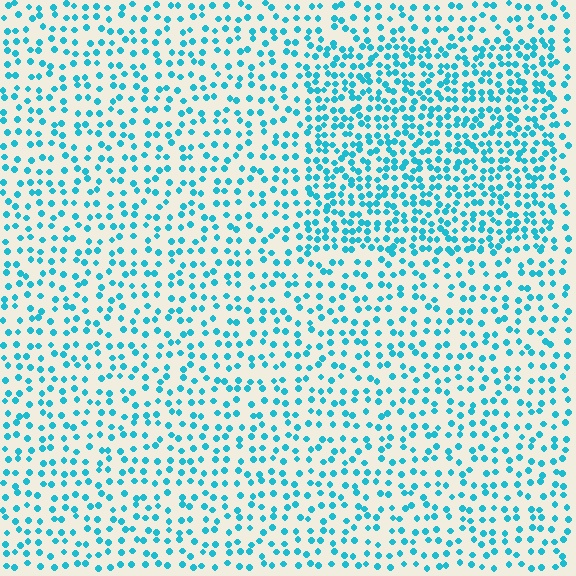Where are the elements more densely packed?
The elements are more densely packed inside the rectangle boundary.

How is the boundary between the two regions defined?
The boundary is defined by a change in element density (approximately 1.8x ratio). All elements are the same color, size, and shape.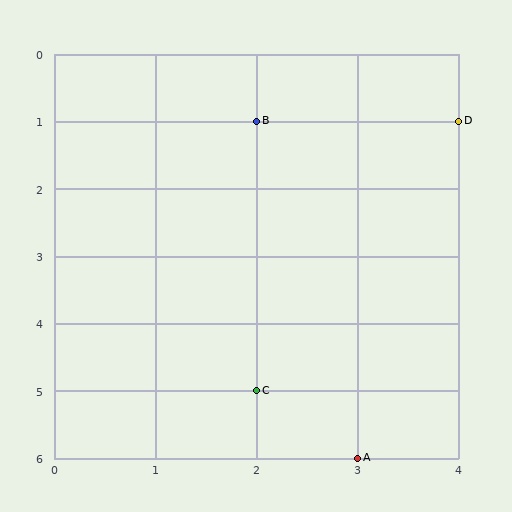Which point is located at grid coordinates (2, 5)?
Point C is at (2, 5).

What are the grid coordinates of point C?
Point C is at grid coordinates (2, 5).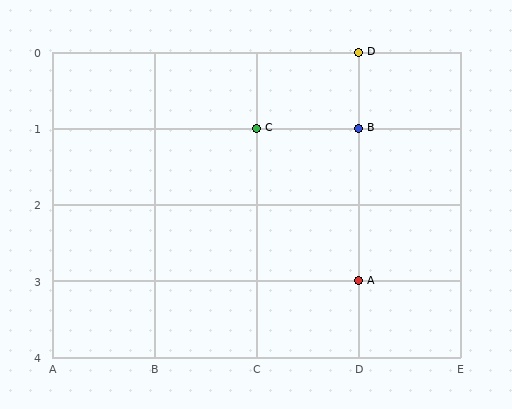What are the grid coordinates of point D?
Point D is at grid coordinates (D, 0).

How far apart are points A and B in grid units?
Points A and B are 2 rows apart.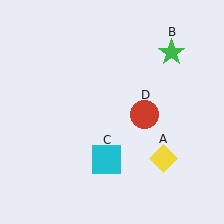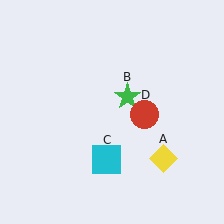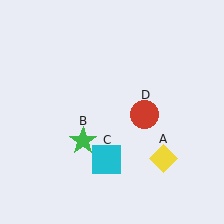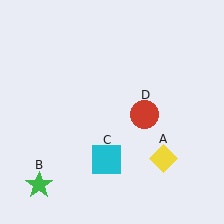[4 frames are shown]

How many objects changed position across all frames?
1 object changed position: green star (object B).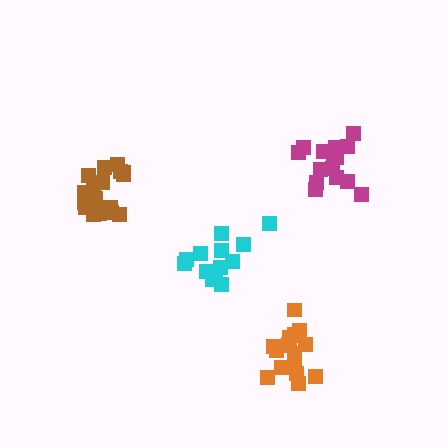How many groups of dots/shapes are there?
There are 4 groups.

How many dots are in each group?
Group 1: 15 dots, Group 2: 13 dots, Group 3: 18 dots, Group 4: 17 dots (63 total).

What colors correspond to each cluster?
The clusters are colored: magenta, cyan, brown, orange.